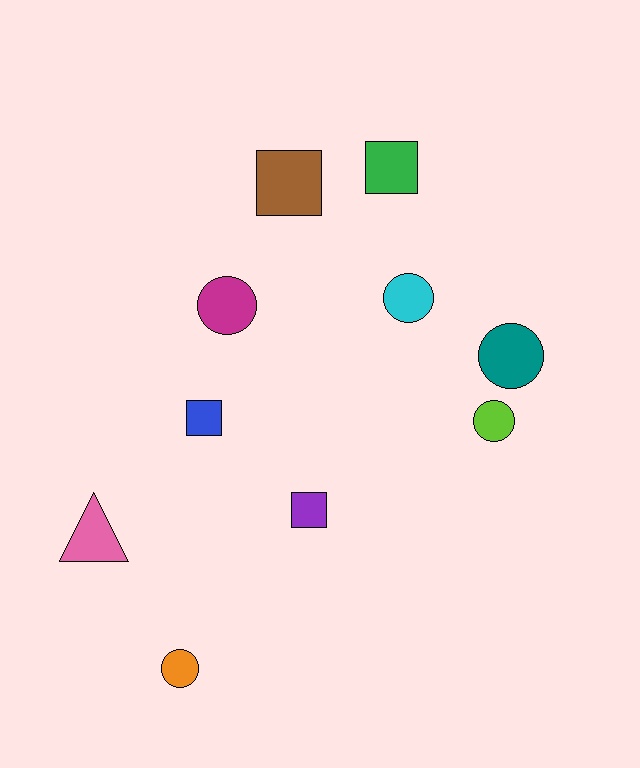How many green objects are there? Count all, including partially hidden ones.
There is 1 green object.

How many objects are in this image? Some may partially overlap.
There are 10 objects.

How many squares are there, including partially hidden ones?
There are 4 squares.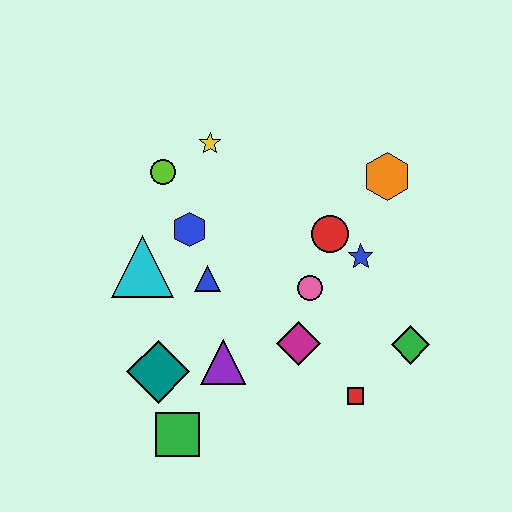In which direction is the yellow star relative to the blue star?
The yellow star is to the left of the blue star.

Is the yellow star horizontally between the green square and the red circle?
Yes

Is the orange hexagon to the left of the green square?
No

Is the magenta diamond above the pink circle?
No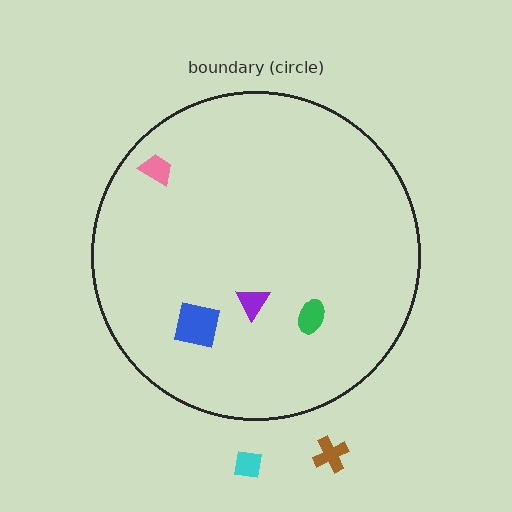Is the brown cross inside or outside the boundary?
Outside.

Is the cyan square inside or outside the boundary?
Outside.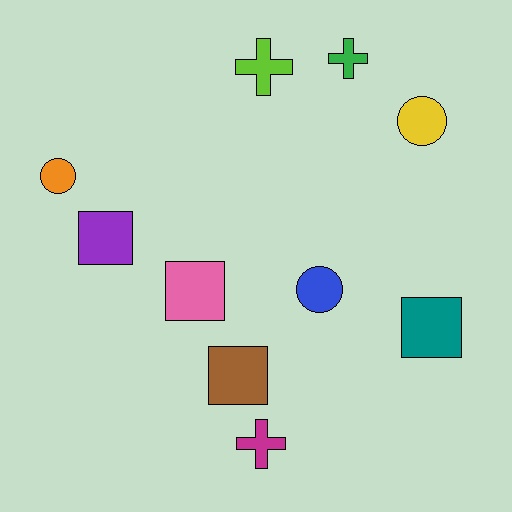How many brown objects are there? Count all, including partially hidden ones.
There is 1 brown object.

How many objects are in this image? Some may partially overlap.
There are 10 objects.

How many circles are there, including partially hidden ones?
There are 3 circles.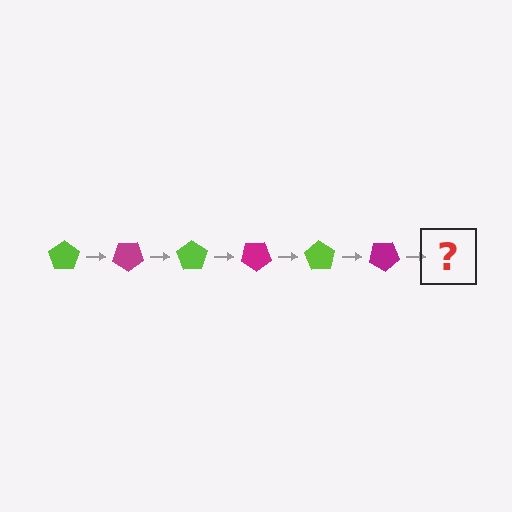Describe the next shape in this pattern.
It should be a lime pentagon, rotated 210 degrees from the start.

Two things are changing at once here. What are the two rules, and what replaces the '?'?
The two rules are that it rotates 35 degrees each step and the color cycles through lime and magenta. The '?' should be a lime pentagon, rotated 210 degrees from the start.